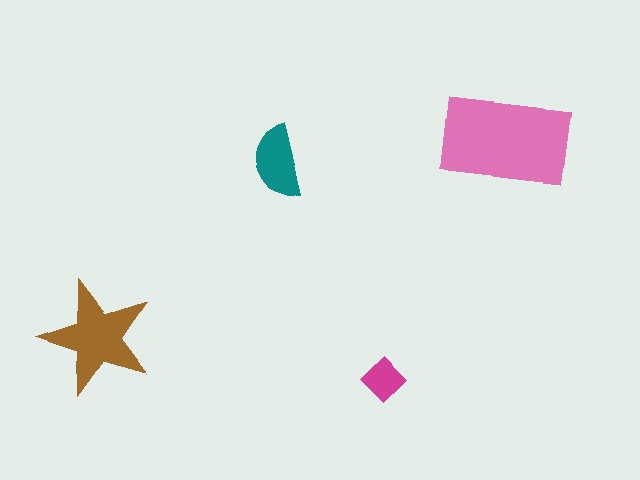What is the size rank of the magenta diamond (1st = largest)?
4th.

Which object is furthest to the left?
The brown star is leftmost.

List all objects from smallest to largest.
The magenta diamond, the teal semicircle, the brown star, the pink rectangle.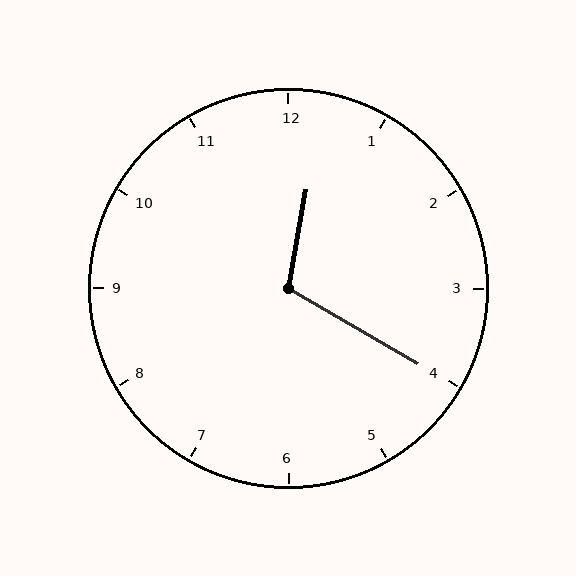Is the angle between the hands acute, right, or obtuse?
It is obtuse.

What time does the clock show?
12:20.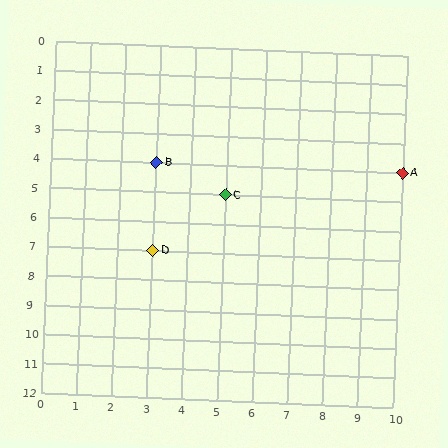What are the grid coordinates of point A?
Point A is at grid coordinates (10, 4).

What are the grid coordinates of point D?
Point D is at grid coordinates (3, 7).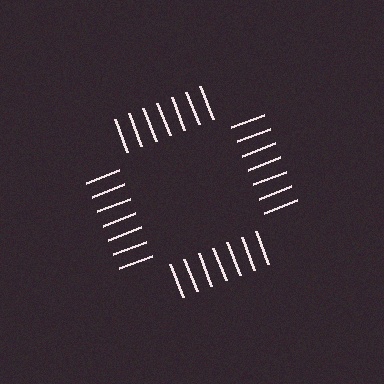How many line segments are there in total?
28 — 7 along each of the 4 edges.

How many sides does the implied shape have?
4 sides — the line-ends trace a square.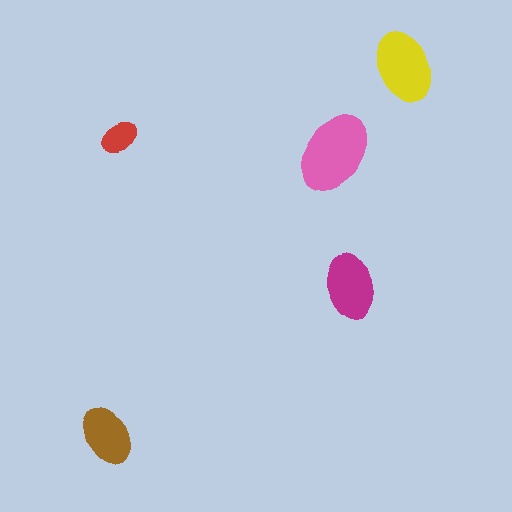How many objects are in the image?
There are 5 objects in the image.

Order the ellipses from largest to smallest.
the pink one, the yellow one, the magenta one, the brown one, the red one.